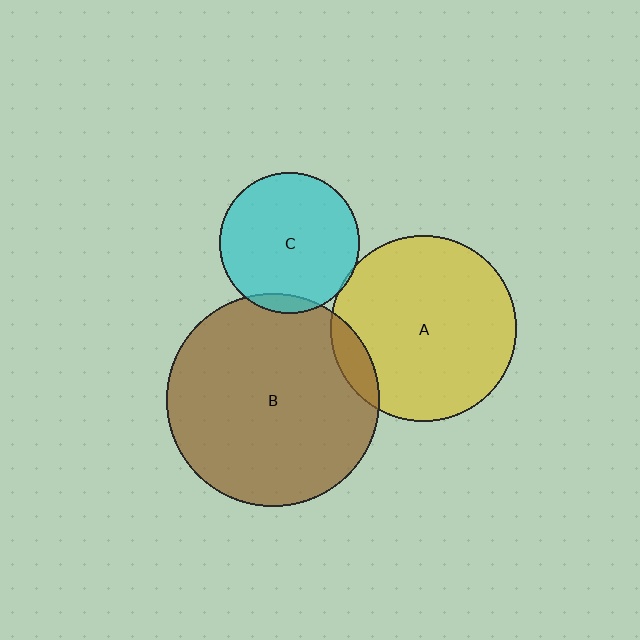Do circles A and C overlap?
Yes.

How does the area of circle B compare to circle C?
Approximately 2.3 times.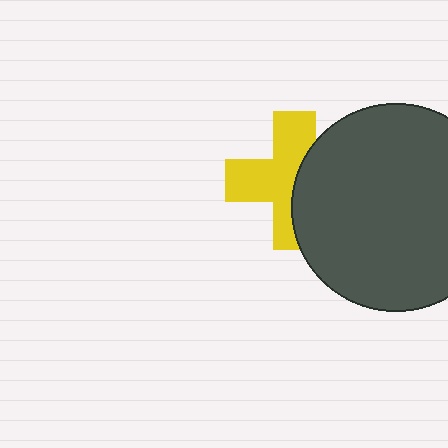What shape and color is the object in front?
The object in front is a dark gray circle.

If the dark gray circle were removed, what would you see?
You would see the complete yellow cross.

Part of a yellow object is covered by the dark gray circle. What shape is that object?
It is a cross.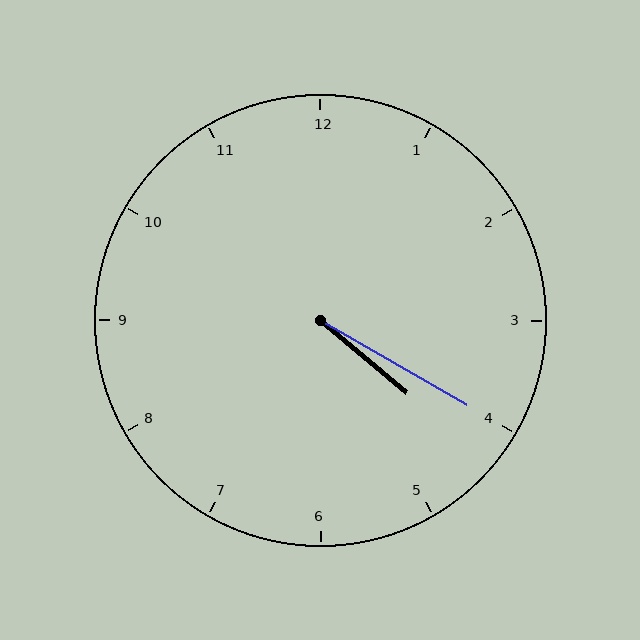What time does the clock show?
4:20.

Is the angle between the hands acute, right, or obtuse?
It is acute.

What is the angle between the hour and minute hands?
Approximately 10 degrees.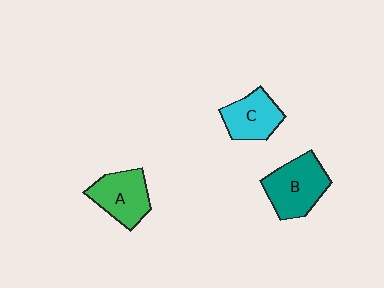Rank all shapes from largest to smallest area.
From largest to smallest: B (teal), A (green), C (cyan).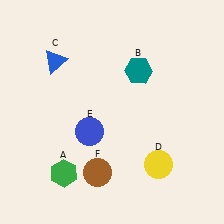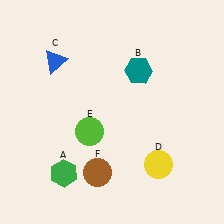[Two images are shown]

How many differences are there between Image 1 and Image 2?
There is 1 difference between the two images.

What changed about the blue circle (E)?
In Image 1, E is blue. In Image 2, it changed to lime.